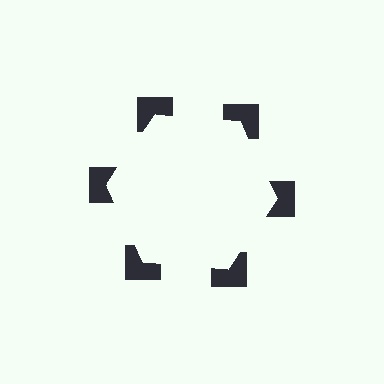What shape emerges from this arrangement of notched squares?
An illusory hexagon — its edges are inferred from the aligned wedge cuts in the notched squares, not physically drawn.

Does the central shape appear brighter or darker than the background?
It typically appears slightly brighter than the background, even though no actual brightness change is drawn.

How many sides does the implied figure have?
6 sides.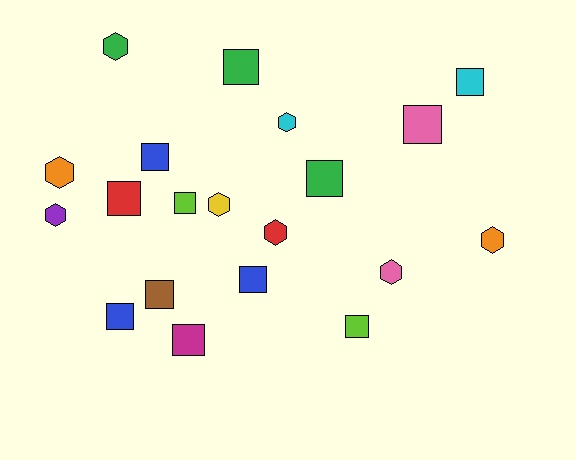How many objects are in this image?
There are 20 objects.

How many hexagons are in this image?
There are 8 hexagons.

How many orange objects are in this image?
There are 2 orange objects.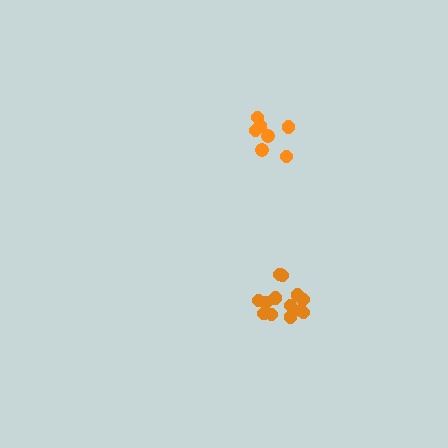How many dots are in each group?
Group 1: 7 dots, Group 2: 13 dots (20 total).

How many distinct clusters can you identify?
There are 2 distinct clusters.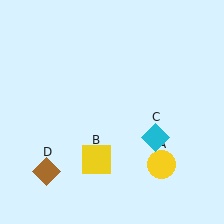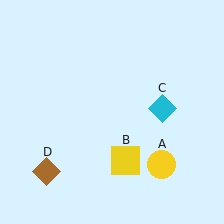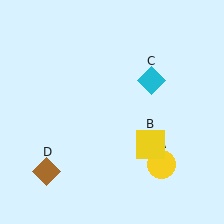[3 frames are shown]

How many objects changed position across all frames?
2 objects changed position: yellow square (object B), cyan diamond (object C).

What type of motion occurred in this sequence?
The yellow square (object B), cyan diamond (object C) rotated counterclockwise around the center of the scene.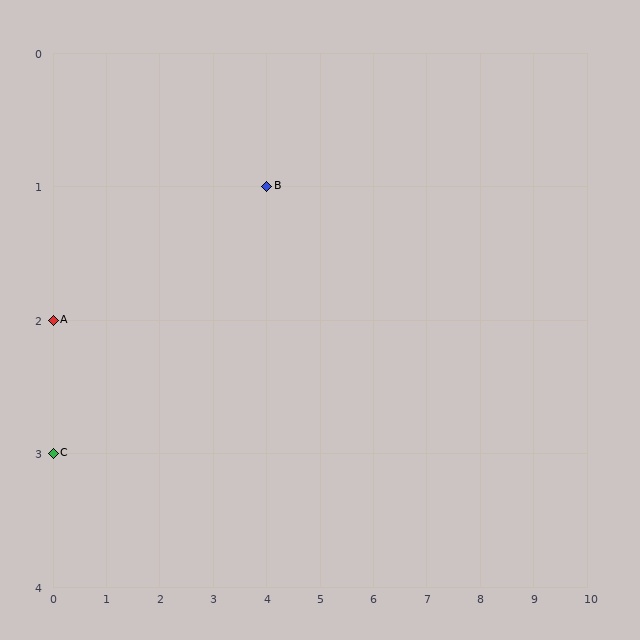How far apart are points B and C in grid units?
Points B and C are 4 columns and 2 rows apart (about 4.5 grid units diagonally).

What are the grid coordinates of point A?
Point A is at grid coordinates (0, 2).